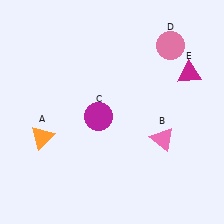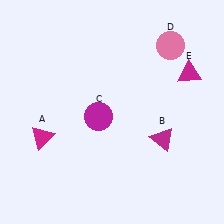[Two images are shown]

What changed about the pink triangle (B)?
In Image 1, B is pink. In Image 2, it changed to magenta.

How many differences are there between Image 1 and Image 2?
There are 2 differences between the two images.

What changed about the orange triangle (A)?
In Image 1, A is orange. In Image 2, it changed to magenta.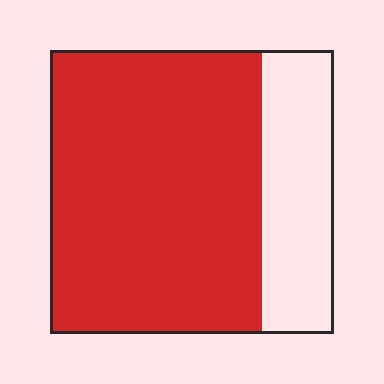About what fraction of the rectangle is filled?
About three quarters (3/4).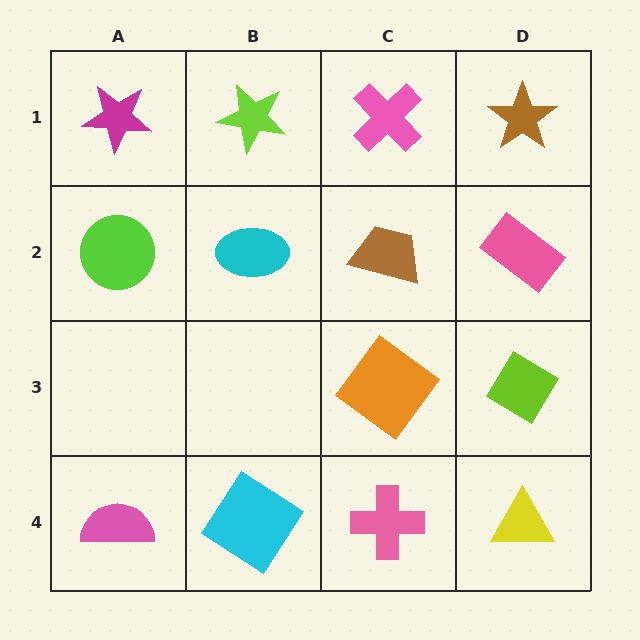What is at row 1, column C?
A pink cross.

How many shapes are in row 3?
2 shapes.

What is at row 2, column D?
A pink rectangle.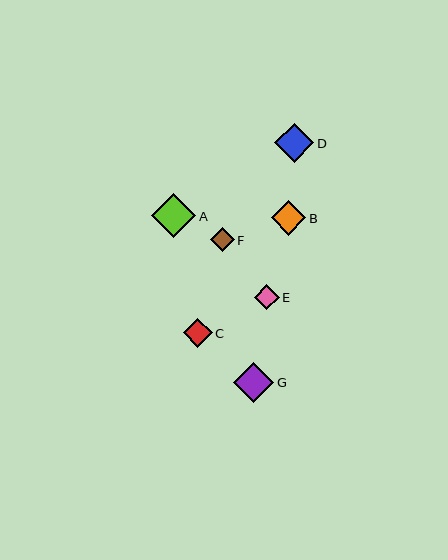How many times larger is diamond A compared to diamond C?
Diamond A is approximately 1.5 times the size of diamond C.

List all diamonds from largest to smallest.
From largest to smallest: A, G, D, B, C, E, F.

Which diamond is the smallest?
Diamond F is the smallest with a size of approximately 24 pixels.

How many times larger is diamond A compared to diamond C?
Diamond A is approximately 1.5 times the size of diamond C.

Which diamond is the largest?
Diamond A is the largest with a size of approximately 44 pixels.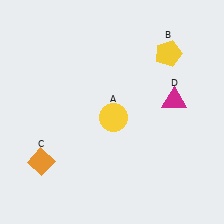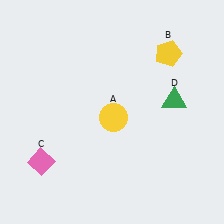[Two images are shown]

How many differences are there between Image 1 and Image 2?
There are 2 differences between the two images.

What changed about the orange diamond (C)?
In Image 1, C is orange. In Image 2, it changed to pink.